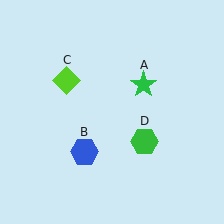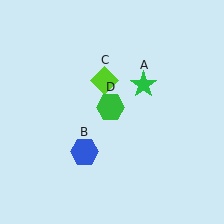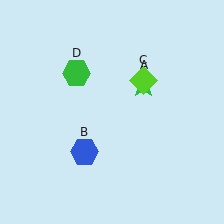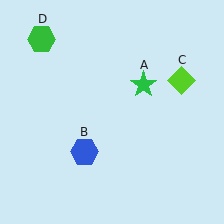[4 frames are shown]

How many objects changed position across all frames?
2 objects changed position: lime diamond (object C), green hexagon (object D).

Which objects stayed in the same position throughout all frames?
Green star (object A) and blue hexagon (object B) remained stationary.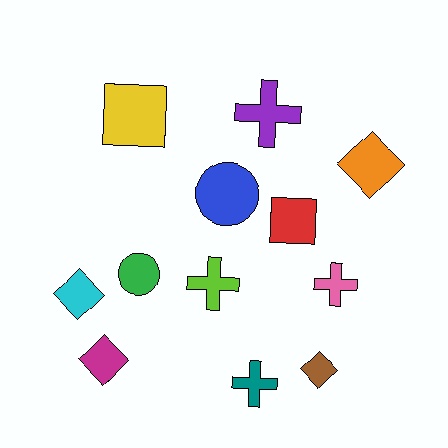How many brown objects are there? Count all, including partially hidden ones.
There is 1 brown object.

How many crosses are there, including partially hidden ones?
There are 4 crosses.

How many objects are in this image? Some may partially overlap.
There are 12 objects.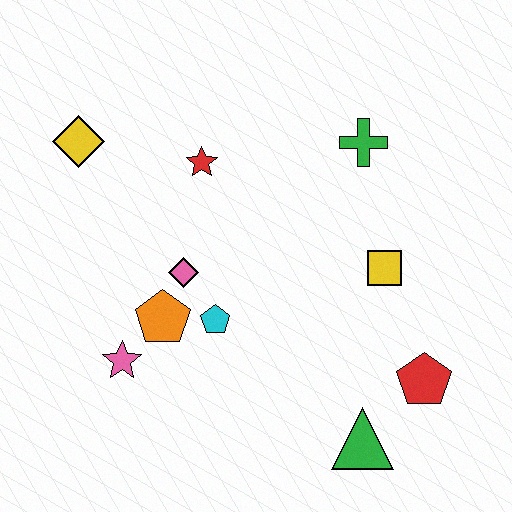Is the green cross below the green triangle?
No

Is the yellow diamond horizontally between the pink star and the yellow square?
No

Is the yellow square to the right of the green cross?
Yes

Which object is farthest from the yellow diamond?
The red pentagon is farthest from the yellow diamond.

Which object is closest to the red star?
The pink diamond is closest to the red star.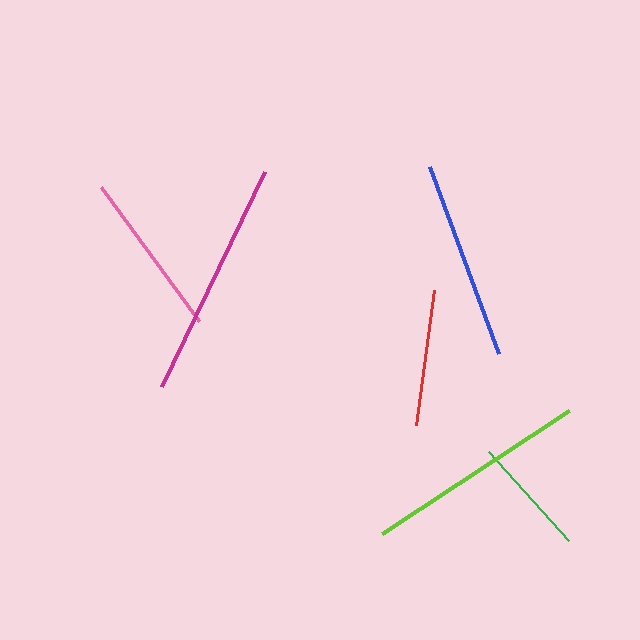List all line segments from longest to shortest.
From longest to shortest: magenta, lime, blue, pink, red, green.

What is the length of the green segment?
The green segment is approximately 120 pixels long.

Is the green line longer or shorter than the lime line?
The lime line is longer than the green line.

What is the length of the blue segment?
The blue segment is approximately 200 pixels long.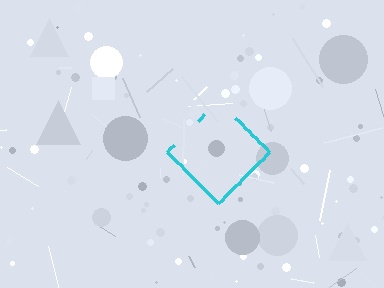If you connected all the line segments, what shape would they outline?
They would outline a diamond.